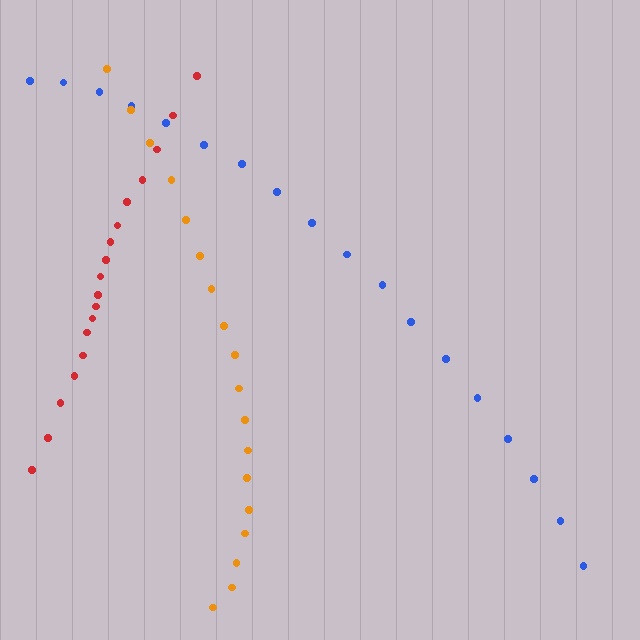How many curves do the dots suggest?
There are 3 distinct paths.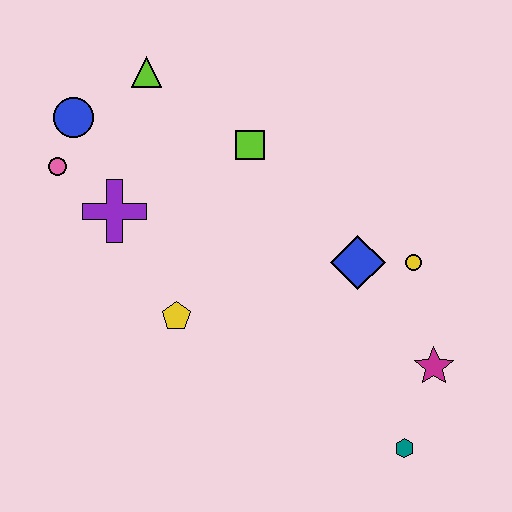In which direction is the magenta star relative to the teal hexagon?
The magenta star is above the teal hexagon.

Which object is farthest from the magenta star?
The blue circle is farthest from the magenta star.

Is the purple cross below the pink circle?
Yes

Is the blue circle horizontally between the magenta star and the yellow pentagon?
No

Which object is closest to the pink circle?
The blue circle is closest to the pink circle.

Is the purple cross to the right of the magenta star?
No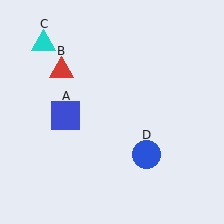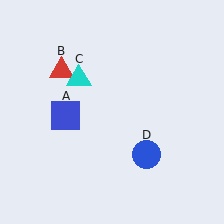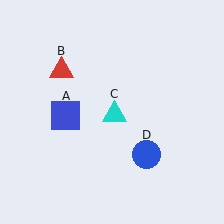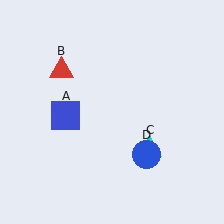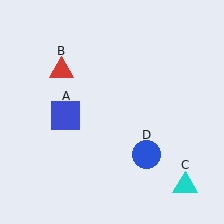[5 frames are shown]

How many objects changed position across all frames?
1 object changed position: cyan triangle (object C).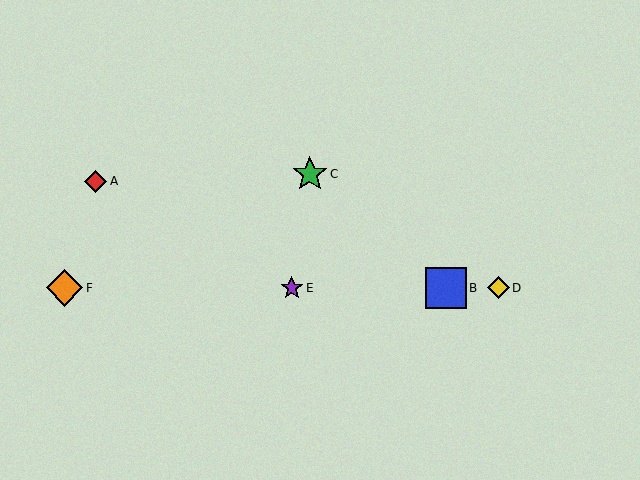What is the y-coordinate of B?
Object B is at y≈288.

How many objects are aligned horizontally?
4 objects (B, D, E, F) are aligned horizontally.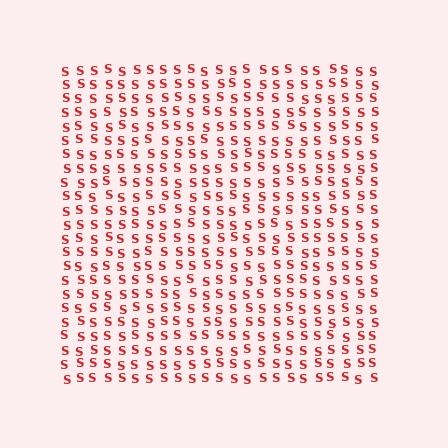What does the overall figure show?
The overall figure shows a square.